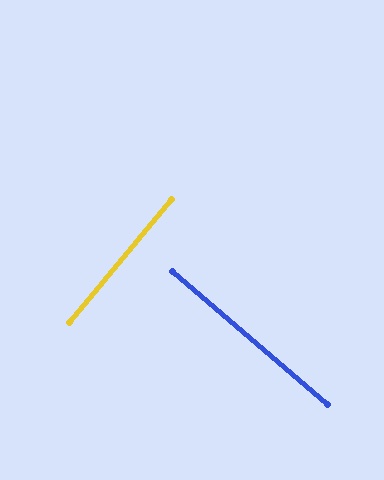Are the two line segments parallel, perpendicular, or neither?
Perpendicular — they meet at approximately 89°.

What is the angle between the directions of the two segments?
Approximately 89 degrees.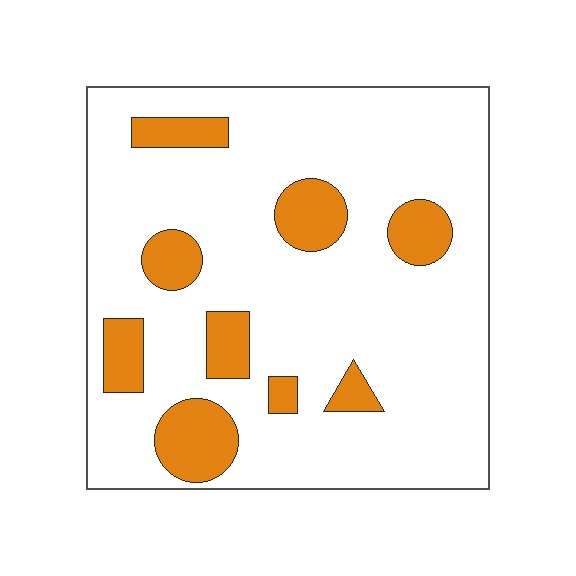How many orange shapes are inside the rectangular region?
9.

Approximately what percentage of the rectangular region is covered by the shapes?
Approximately 15%.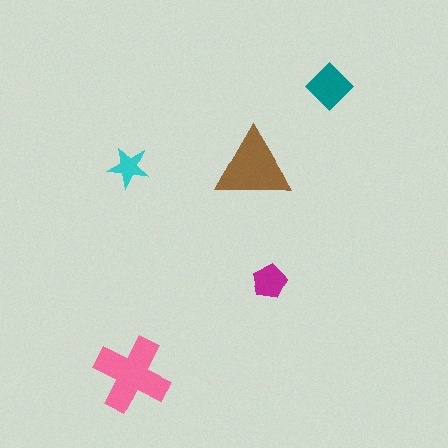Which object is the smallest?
The cyan star.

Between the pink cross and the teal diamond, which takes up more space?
The pink cross.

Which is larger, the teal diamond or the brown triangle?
The brown triangle.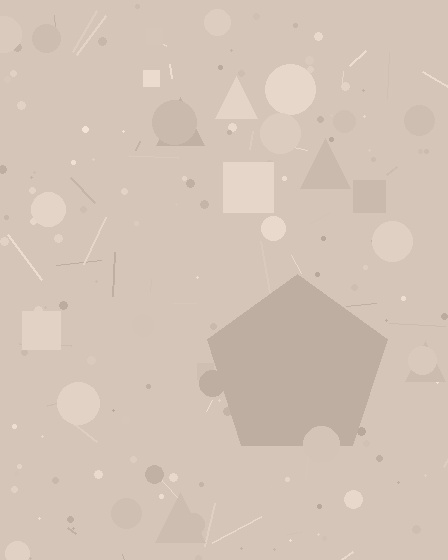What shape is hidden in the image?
A pentagon is hidden in the image.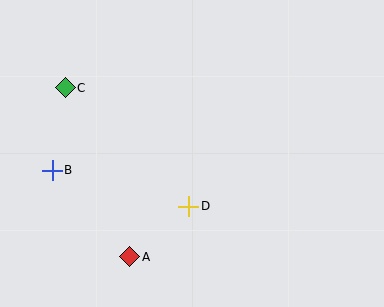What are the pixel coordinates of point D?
Point D is at (189, 206).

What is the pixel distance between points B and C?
The distance between B and C is 84 pixels.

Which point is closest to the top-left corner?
Point C is closest to the top-left corner.